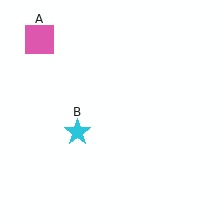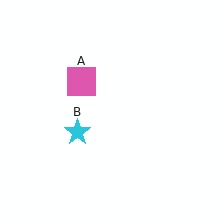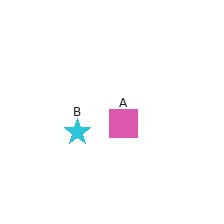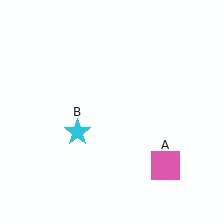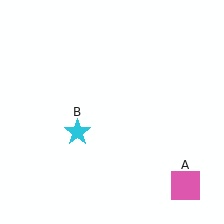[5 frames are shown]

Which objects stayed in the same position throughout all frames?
Cyan star (object B) remained stationary.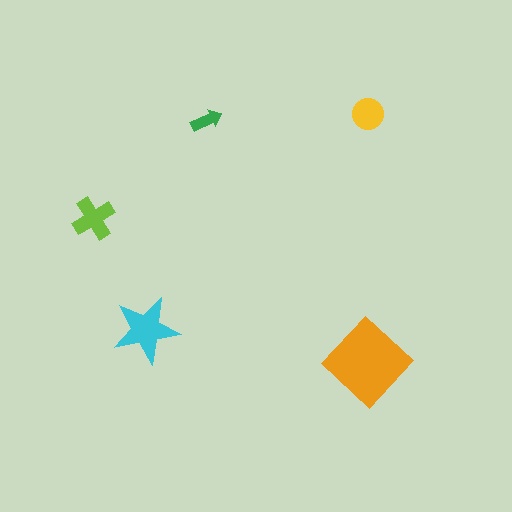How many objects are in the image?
There are 5 objects in the image.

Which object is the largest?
The orange diamond.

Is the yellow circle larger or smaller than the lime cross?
Smaller.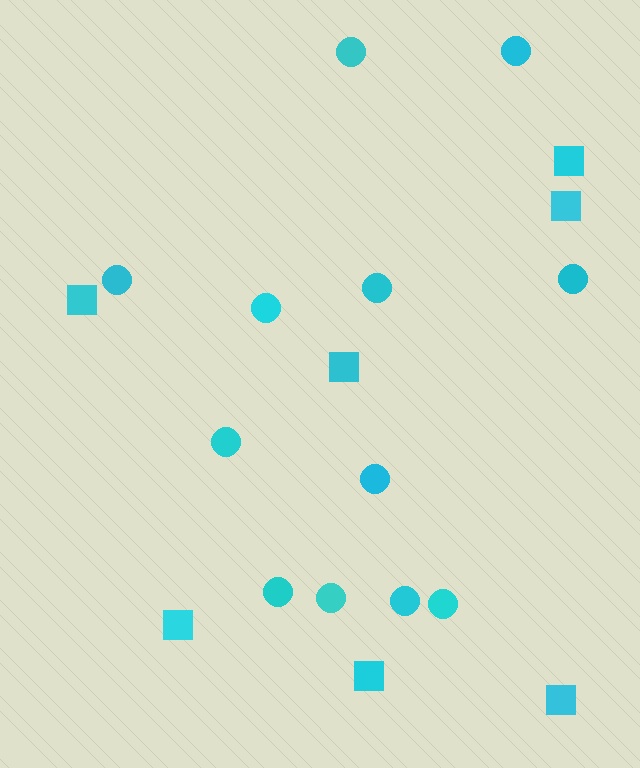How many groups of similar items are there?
There are 2 groups: one group of circles (12) and one group of squares (7).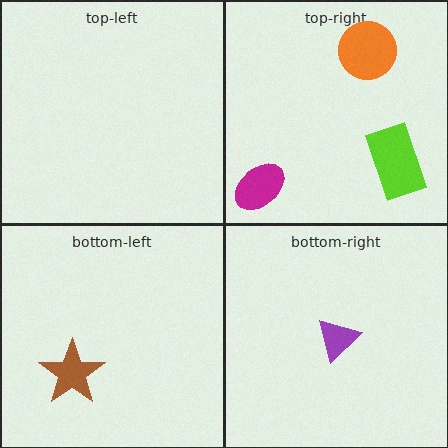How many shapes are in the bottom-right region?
1.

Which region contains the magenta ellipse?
The top-right region.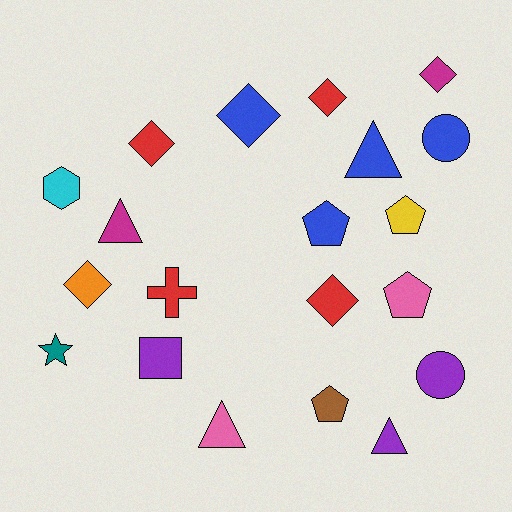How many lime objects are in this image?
There are no lime objects.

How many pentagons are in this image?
There are 4 pentagons.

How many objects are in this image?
There are 20 objects.